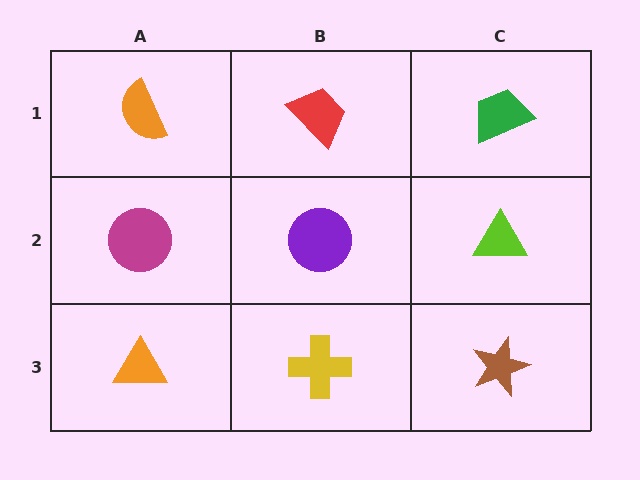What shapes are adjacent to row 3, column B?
A purple circle (row 2, column B), an orange triangle (row 3, column A), a brown star (row 3, column C).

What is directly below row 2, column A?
An orange triangle.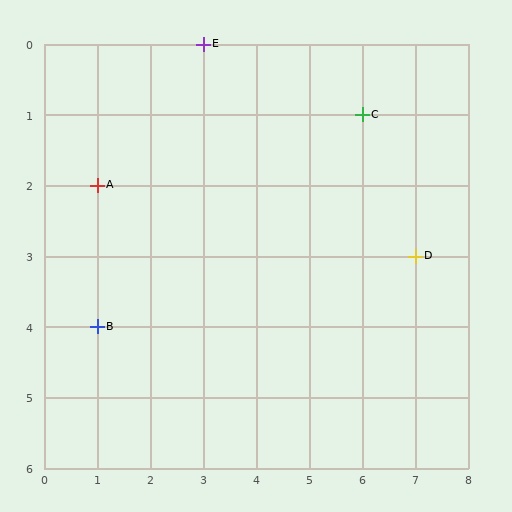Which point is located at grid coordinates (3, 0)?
Point E is at (3, 0).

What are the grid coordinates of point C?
Point C is at grid coordinates (6, 1).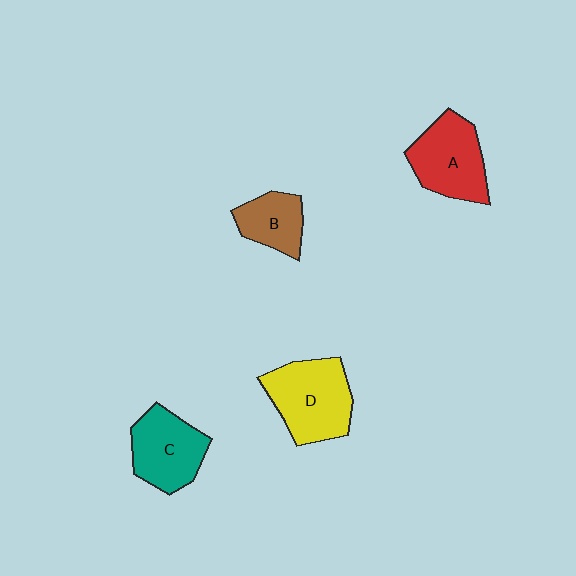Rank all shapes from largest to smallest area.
From largest to smallest: D (yellow), A (red), C (teal), B (brown).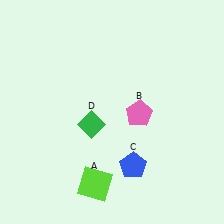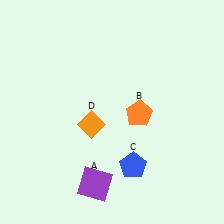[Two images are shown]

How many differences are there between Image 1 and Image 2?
There are 3 differences between the two images.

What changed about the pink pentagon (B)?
In Image 1, B is pink. In Image 2, it changed to orange.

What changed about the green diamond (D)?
In Image 1, D is green. In Image 2, it changed to orange.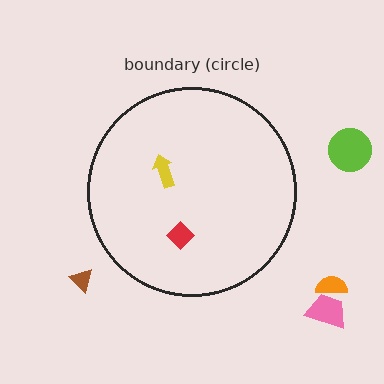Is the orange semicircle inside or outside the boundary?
Outside.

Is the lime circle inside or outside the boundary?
Outside.